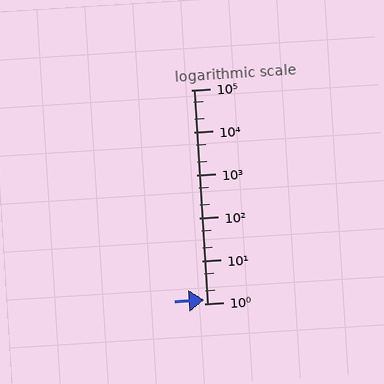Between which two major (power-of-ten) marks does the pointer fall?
The pointer is between 1 and 10.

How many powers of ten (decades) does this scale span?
The scale spans 5 decades, from 1 to 100000.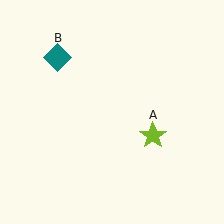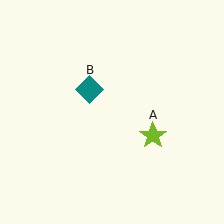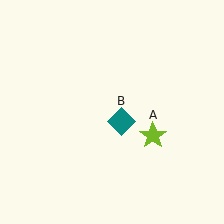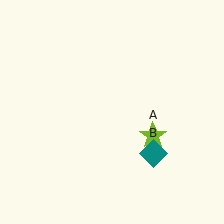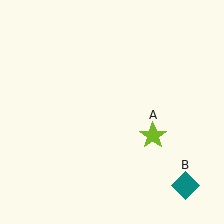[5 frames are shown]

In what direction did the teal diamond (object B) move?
The teal diamond (object B) moved down and to the right.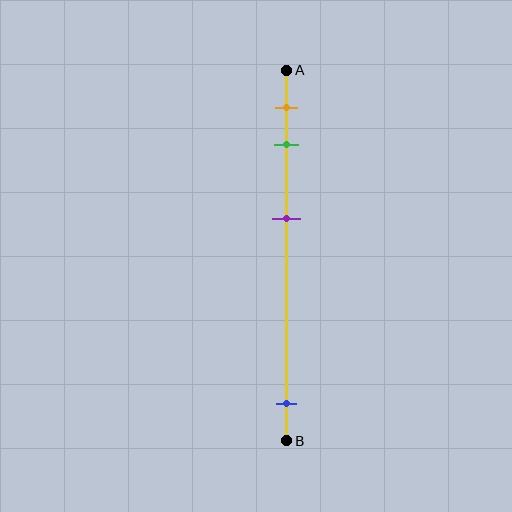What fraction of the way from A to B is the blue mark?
The blue mark is approximately 90% (0.9) of the way from A to B.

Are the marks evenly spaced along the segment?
No, the marks are not evenly spaced.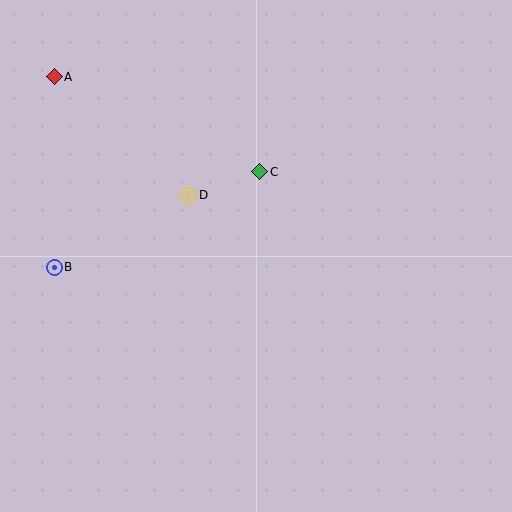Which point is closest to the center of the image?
Point C at (260, 172) is closest to the center.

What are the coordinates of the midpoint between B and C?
The midpoint between B and C is at (157, 220).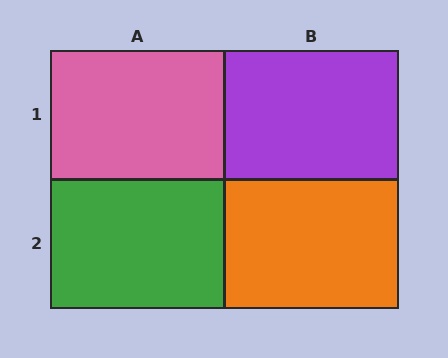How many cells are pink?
1 cell is pink.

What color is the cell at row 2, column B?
Orange.